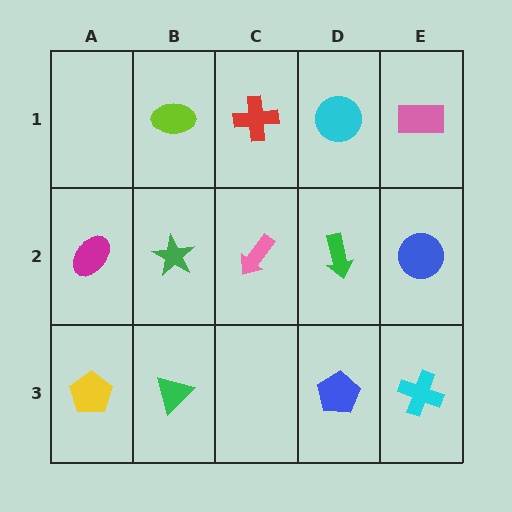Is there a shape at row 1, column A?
No, that cell is empty.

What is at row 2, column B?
A green star.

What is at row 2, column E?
A blue circle.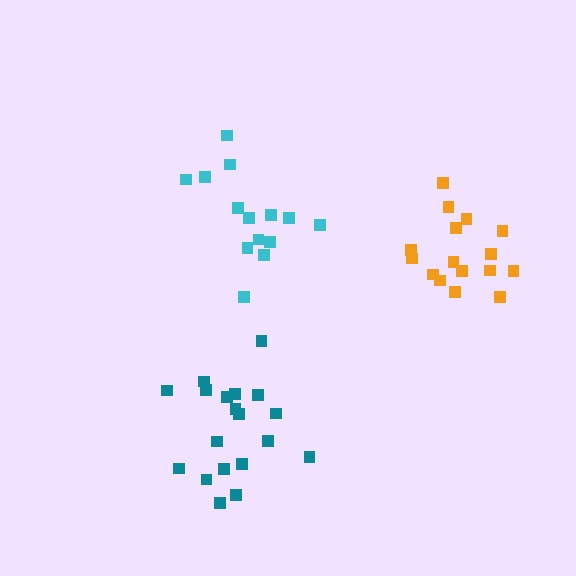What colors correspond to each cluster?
The clusters are colored: cyan, orange, teal.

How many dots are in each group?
Group 1: 14 dots, Group 2: 16 dots, Group 3: 19 dots (49 total).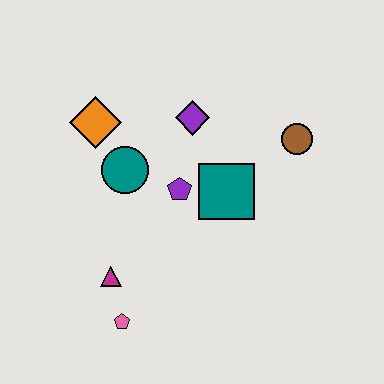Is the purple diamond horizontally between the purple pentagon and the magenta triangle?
No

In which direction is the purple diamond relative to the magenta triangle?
The purple diamond is above the magenta triangle.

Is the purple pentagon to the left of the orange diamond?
No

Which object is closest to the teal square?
The purple pentagon is closest to the teal square.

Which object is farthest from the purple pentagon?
The pink pentagon is farthest from the purple pentagon.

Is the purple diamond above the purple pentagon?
Yes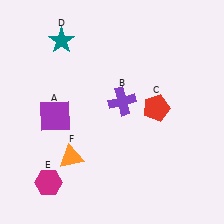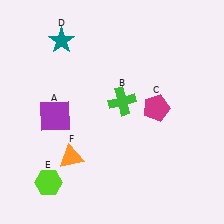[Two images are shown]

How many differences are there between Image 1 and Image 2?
There are 3 differences between the two images.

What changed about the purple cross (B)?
In Image 1, B is purple. In Image 2, it changed to green.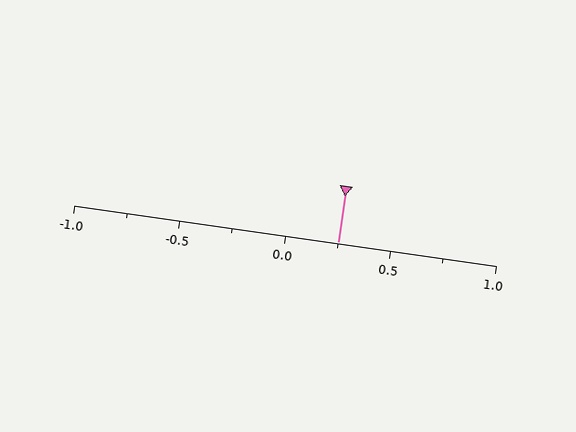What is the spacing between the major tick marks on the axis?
The major ticks are spaced 0.5 apart.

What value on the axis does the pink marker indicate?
The marker indicates approximately 0.25.